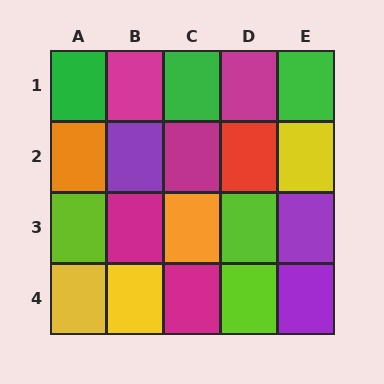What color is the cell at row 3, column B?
Magenta.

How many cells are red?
1 cell is red.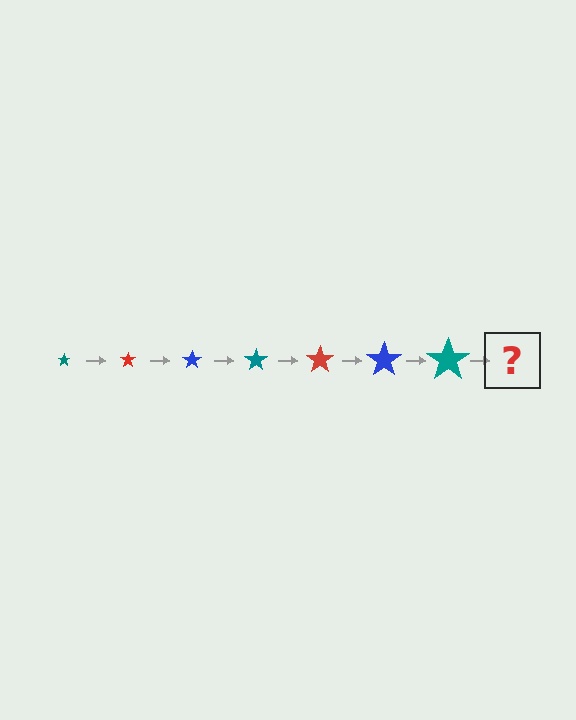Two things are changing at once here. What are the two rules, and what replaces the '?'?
The two rules are that the star grows larger each step and the color cycles through teal, red, and blue. The '?' should be a red star, larger than the previous one.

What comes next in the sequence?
The next element should be a red star, larger than the previous one.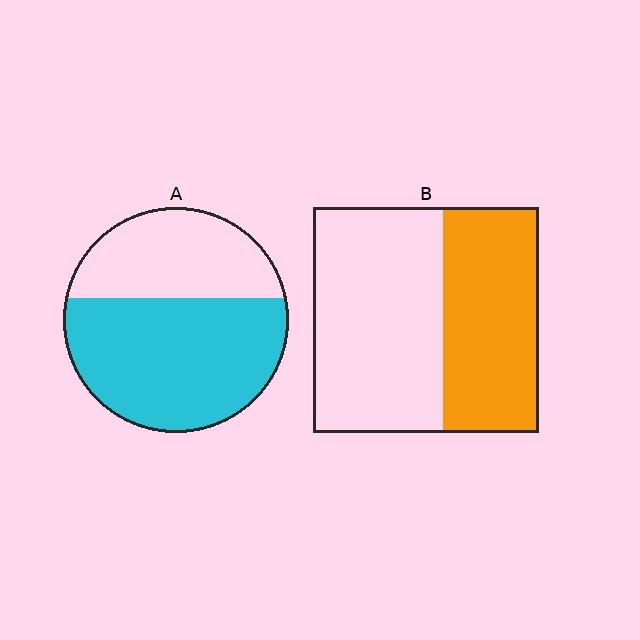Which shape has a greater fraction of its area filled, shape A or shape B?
Shape A.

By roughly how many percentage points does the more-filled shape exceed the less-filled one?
By roughly 20 percentage points (A over B).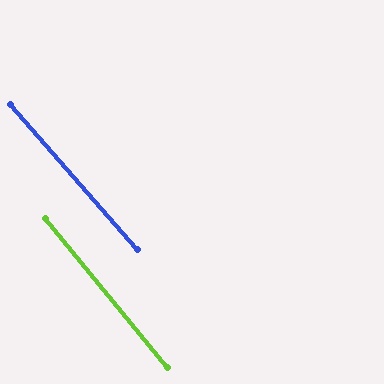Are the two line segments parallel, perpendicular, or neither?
Parallel — their directions differ by only 2.0°.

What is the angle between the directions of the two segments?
Approximately 2 degrees.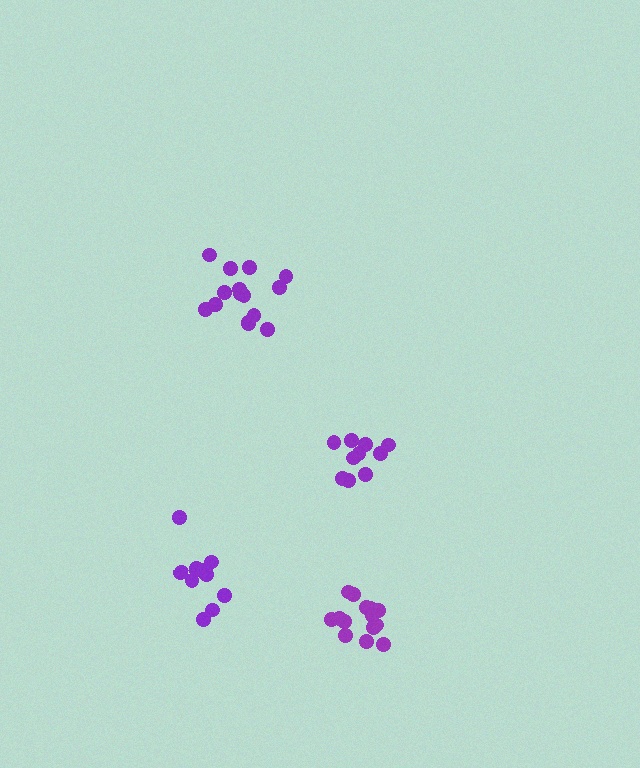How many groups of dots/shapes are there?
There are 4 groups.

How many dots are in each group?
Group 1: 10 dots, Group 2: 15 dots, Group 3: 10 dots, Group 4: 15 dots (50 total).